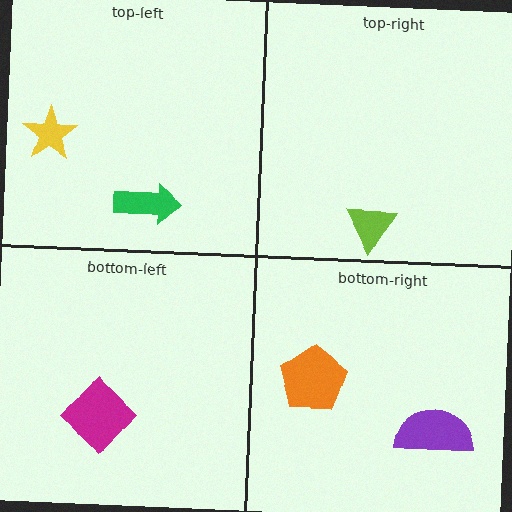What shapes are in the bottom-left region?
The magenta diamond.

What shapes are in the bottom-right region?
The orange pentagon, the purple semicircle.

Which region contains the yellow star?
The top-left region.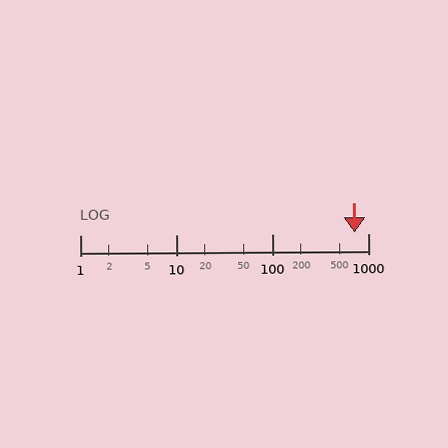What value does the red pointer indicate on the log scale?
The pointer indicates approximately 730.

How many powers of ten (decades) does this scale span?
The scale spans 3 decades, from 1 to 1000.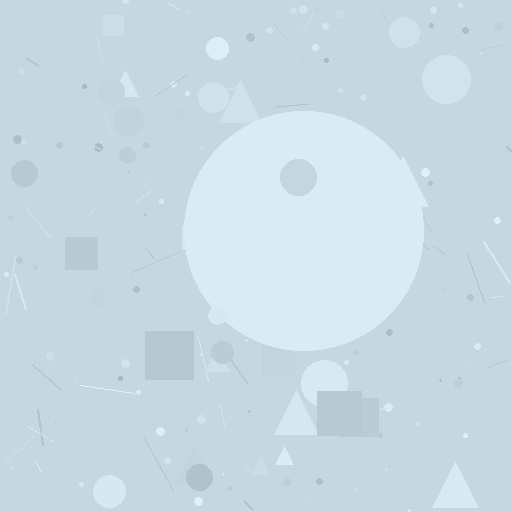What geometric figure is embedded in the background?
A circle is embedded in the background.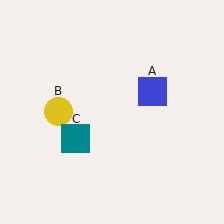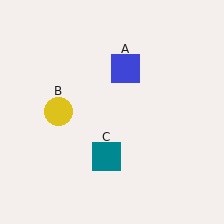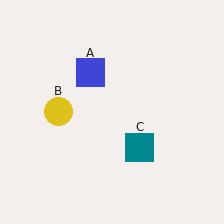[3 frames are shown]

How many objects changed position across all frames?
2 objects changed position: blue square (object A), teal square (object C).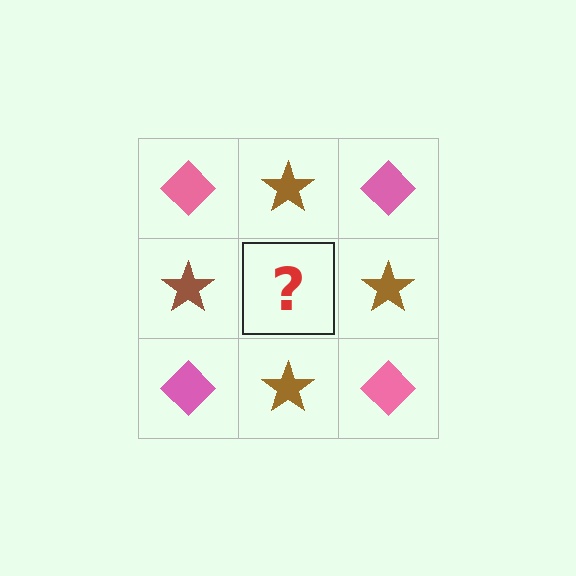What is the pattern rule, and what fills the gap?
The rule is that it alternates pink diamond and brown star in a checkerboard pattern. The gap should be filled with a pink diamond.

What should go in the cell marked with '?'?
The missing cell should contain a pink diamond.